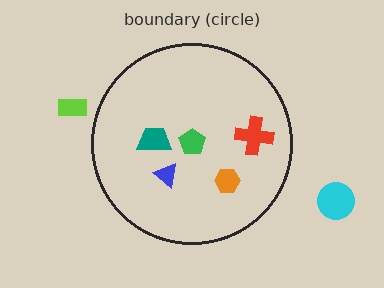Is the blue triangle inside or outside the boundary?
Inside.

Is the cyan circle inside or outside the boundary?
Outside.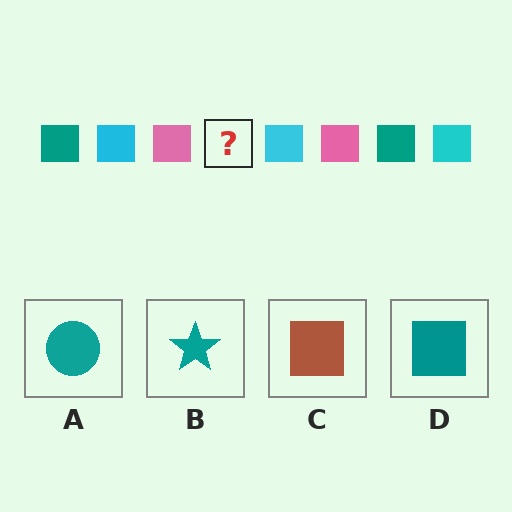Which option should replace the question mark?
Option D.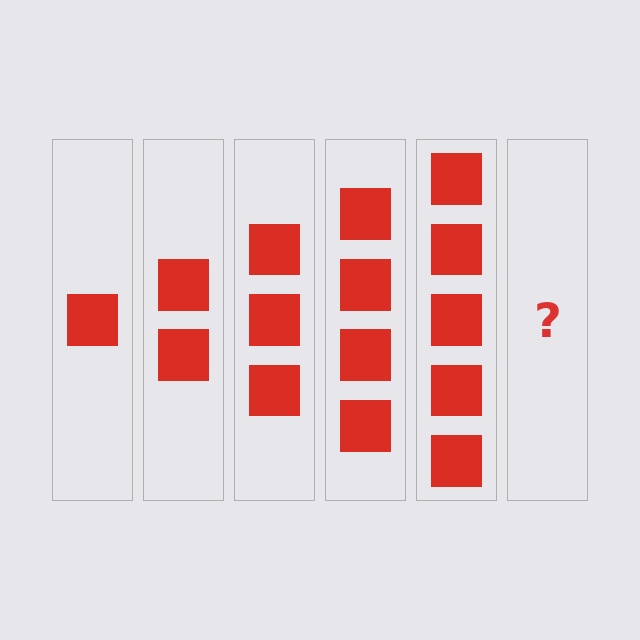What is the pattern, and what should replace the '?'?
The pattern is that each step adds one more square. The '?' should be 6 squares.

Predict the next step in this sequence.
The next step is 6 squares.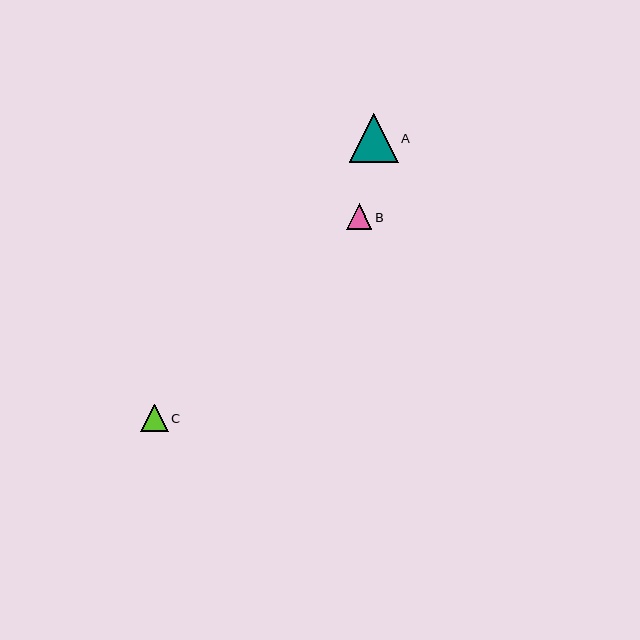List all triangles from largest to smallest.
From largest to smallest: A, C, B.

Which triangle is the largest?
Triangle A is the largest with a size of approximately 49 pixels.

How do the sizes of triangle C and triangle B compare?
Triangle C and triangle B are approximately the same size.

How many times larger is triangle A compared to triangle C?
Triangle A is approximately 1.8 times the size of triangle C.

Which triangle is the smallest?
Triangle B is the smallest with a size of approximately 25 pixels.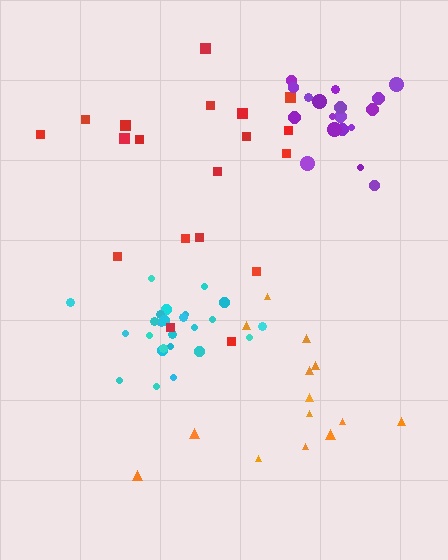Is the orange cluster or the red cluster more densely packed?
Orange.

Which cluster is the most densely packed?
Cyan.